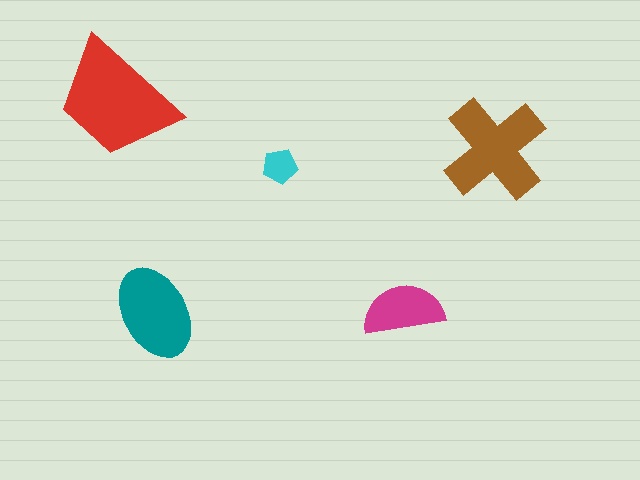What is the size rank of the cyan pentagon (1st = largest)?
5th.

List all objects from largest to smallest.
The red trapezoid, the brown cross, the teal ellipse, the magenta semicircle, the cyan pentagon.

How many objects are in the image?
There are 5 objects in the image.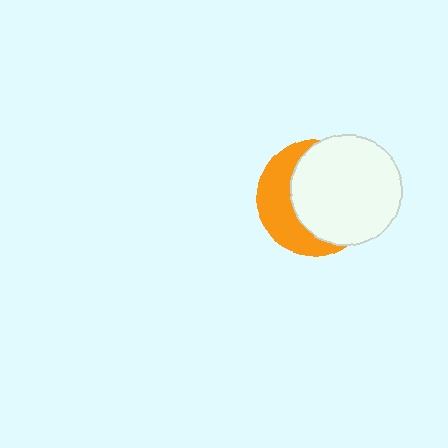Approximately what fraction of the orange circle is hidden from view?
Roughly 62% of the orange circle is hidden behind the white circle.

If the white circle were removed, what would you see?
You would see the complete orange circle.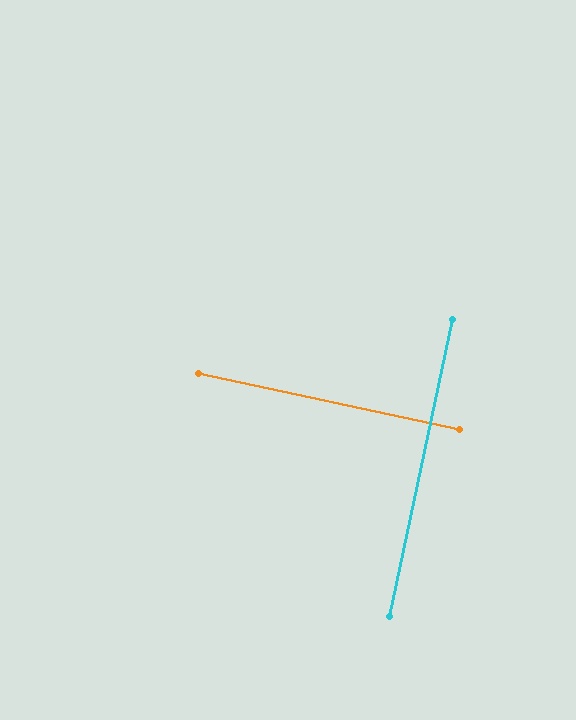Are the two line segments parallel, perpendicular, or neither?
Perpendicular — they meet at approximately 90°.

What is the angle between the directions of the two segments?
Approximately 90 degrees.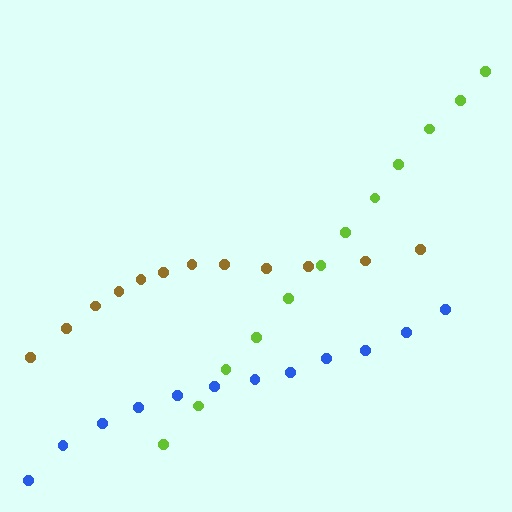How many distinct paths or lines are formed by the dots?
There are 3 distinct paths.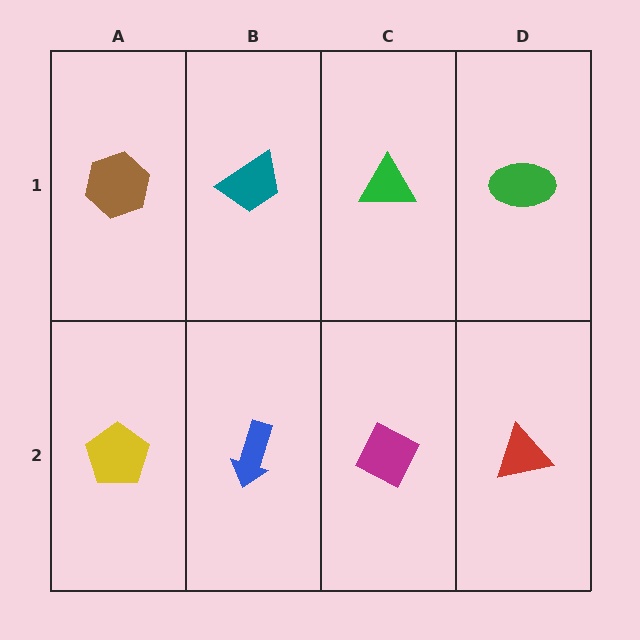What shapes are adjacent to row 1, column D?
A red triangle (row 2, column D), a green triangle (row 1, column C).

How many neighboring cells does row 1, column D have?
2.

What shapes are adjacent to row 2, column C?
A green triangle (row 1, column C), a blue arrow (row 2, column B), a red triangle (row 2, column D).